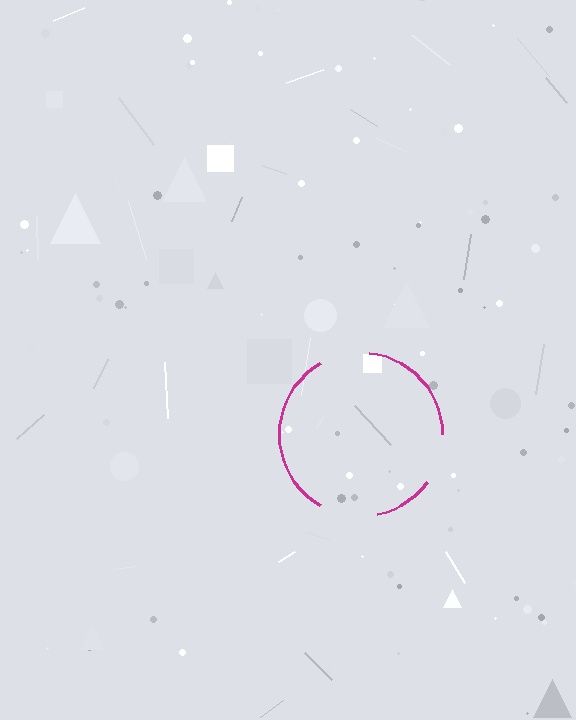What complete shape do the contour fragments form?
The contour fragments form a circle.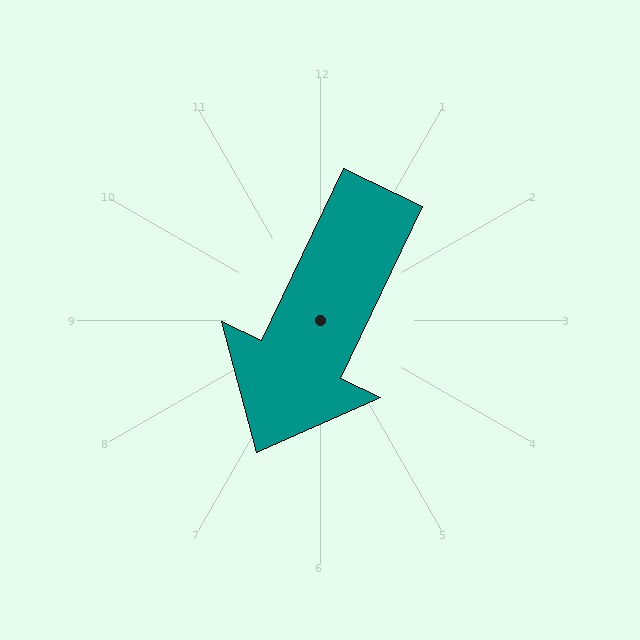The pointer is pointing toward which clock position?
Roughly 7 o'clock.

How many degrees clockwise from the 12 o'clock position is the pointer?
Approximately 205 degrees.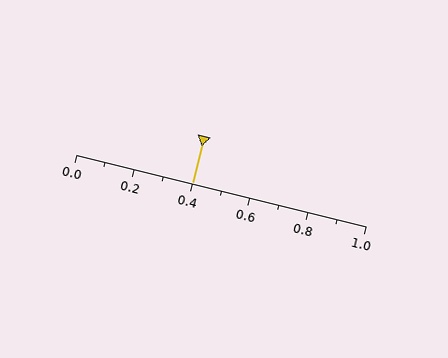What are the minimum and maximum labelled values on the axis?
The axis runs from 0.0 to 1.0.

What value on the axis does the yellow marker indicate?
The marker indicates approximately 0.4.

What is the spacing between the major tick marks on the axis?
The major ticks are spaced 0.2 apart.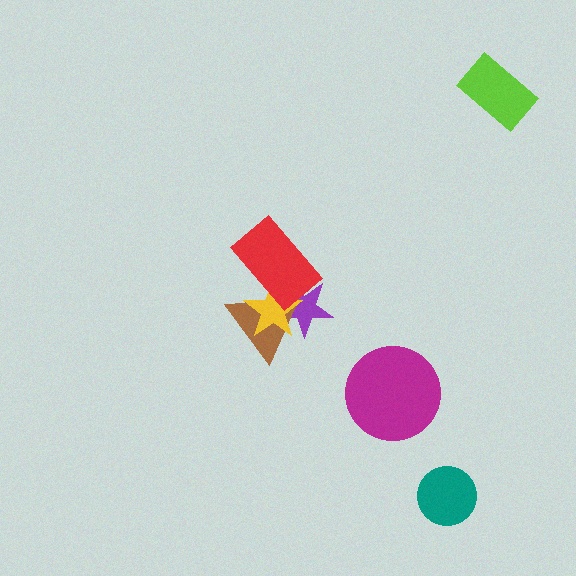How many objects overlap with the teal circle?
0 objects overlap with the teal circle.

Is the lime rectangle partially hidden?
No, no other shape covers it.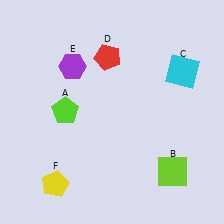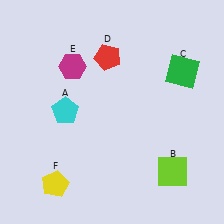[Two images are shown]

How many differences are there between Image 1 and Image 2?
There are 3 differences between the two images.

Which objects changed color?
A changed from lime to cyan. C changed from cyan to green. E changed from purple to magenta.